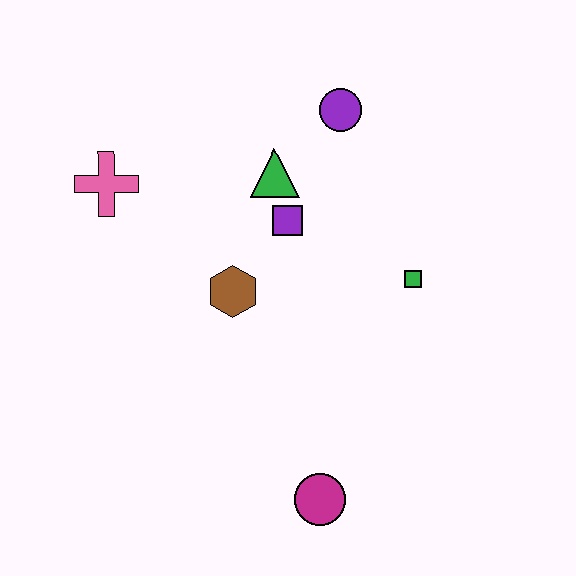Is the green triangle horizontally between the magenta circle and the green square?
No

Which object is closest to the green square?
The purple square is closest to the green square.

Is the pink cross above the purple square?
Yes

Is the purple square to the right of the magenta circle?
No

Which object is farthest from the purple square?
The magenta circle is farthest from the purple square.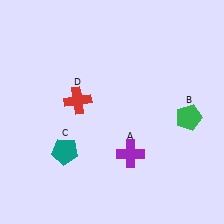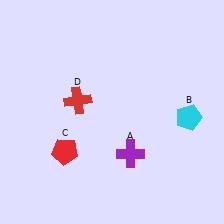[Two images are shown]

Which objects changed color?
B changed from green to cyan. C changed from teal to red.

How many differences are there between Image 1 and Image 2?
There are 2 differences between the two images.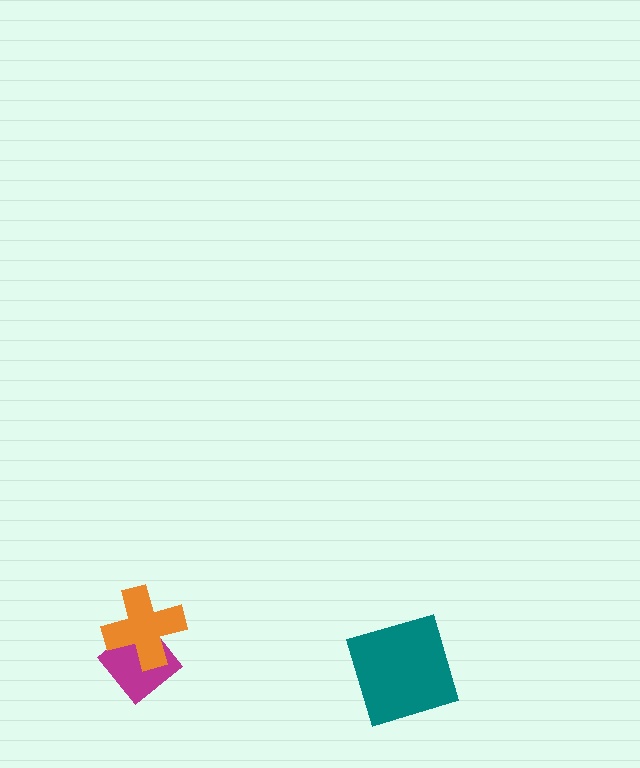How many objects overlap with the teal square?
0 objects overlap with the teal square.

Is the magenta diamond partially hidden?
Yes, it is partially covered by another shape.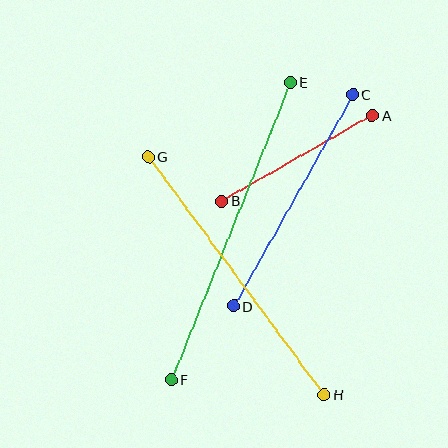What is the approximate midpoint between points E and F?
The midpoint is at approximately (231, 231) pixels.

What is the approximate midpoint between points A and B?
The midpoint is at approximately (297, 158) pixels.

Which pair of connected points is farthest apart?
Points E and F are farthest apart.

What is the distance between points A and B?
The distance is approximately 173 pixels.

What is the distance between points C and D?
The distance is approximately 243 pixels.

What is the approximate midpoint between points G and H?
The midpoint is at approximately (236, 276) pixels.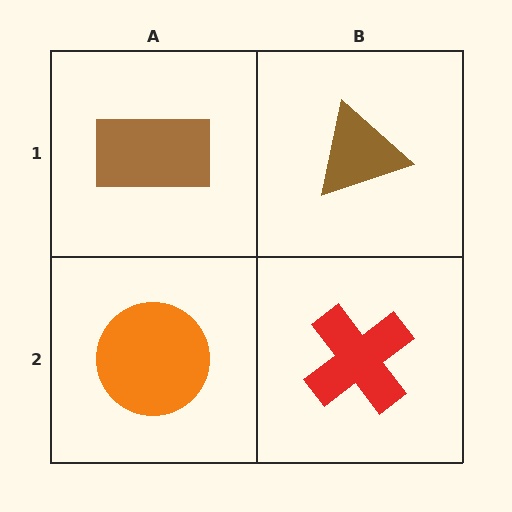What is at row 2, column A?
An orange circle.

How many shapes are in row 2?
2 shapes.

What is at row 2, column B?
A red cross.